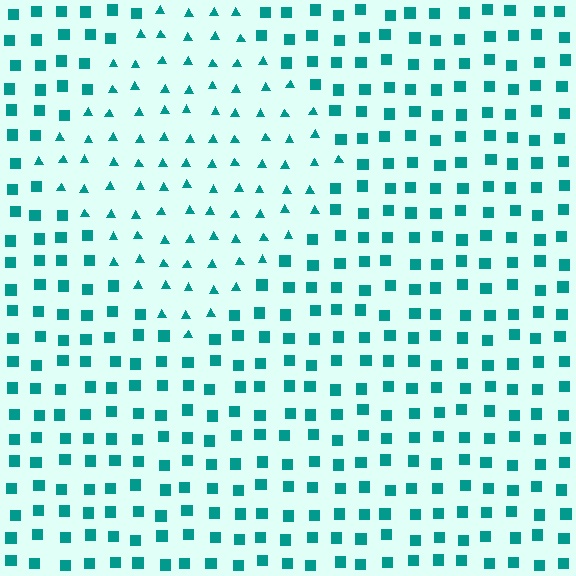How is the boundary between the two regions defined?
The boundary is defined by a change in element shape: triangles inside vs. squares outside. All elements share the same color and spacing.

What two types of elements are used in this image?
The image uses triangles inside the diamond region and squares outside it.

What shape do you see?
I see a diamond.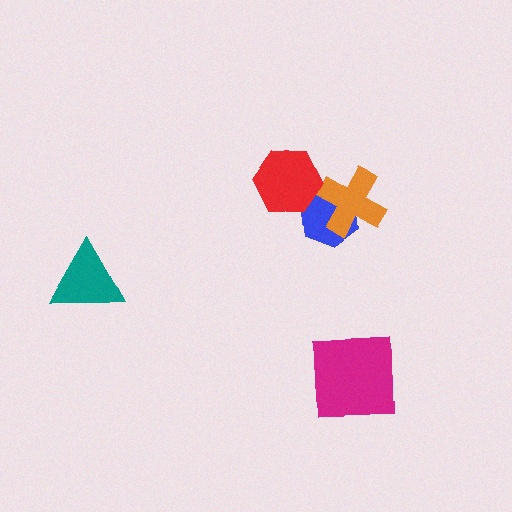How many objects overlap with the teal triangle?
0 objects overlap with the teal triangle.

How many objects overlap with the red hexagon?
1 object overlaps with the red hexagon.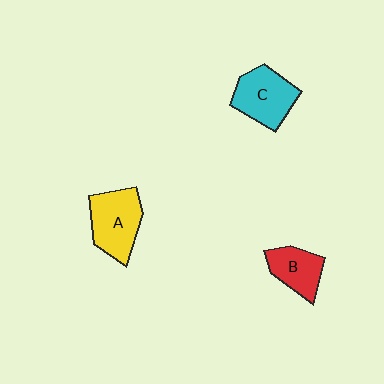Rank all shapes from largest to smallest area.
From largest to smallest: A (yellow), C (cyan), B (red).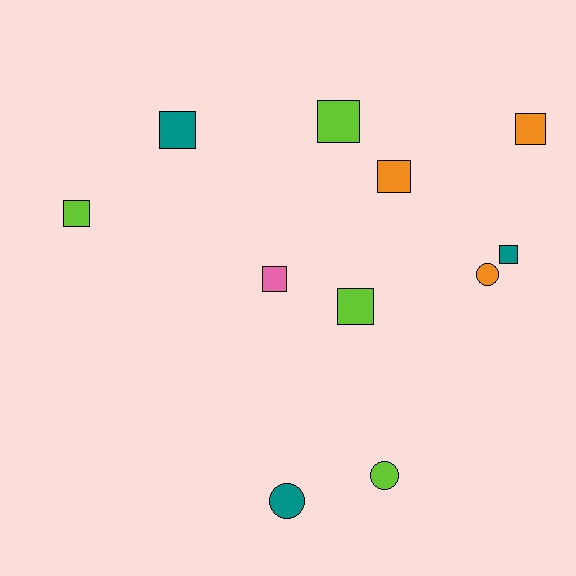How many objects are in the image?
There are 11 objects.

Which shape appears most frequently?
Square, with 8 objects.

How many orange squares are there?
There are 2 orange squares.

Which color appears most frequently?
Lime, with 4 objects.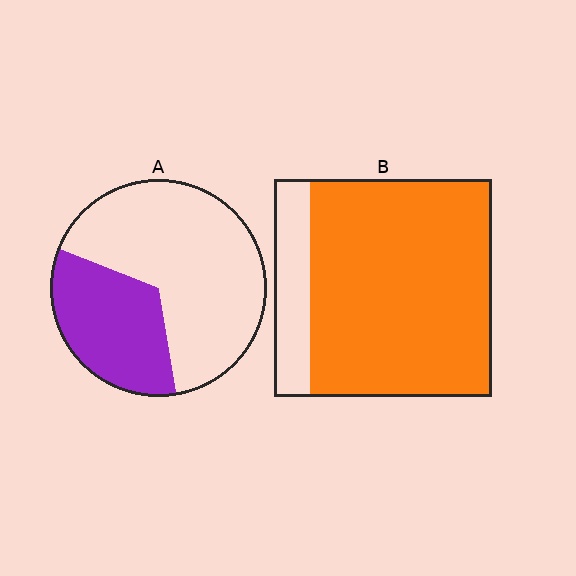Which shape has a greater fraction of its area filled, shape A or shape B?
Shape B.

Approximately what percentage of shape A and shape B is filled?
A is approximately 35% and B is approximately 85%.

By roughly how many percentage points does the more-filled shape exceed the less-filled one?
By roughly 50 percentage points (B over A).